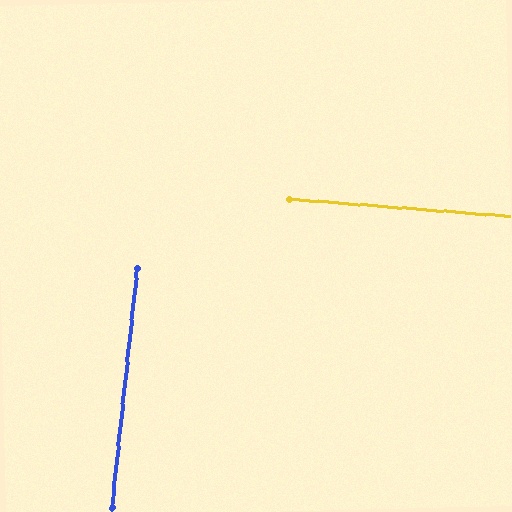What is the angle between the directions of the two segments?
Approximately 88 degrees.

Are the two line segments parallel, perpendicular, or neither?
Perpendicular — they meet at approximately 88°.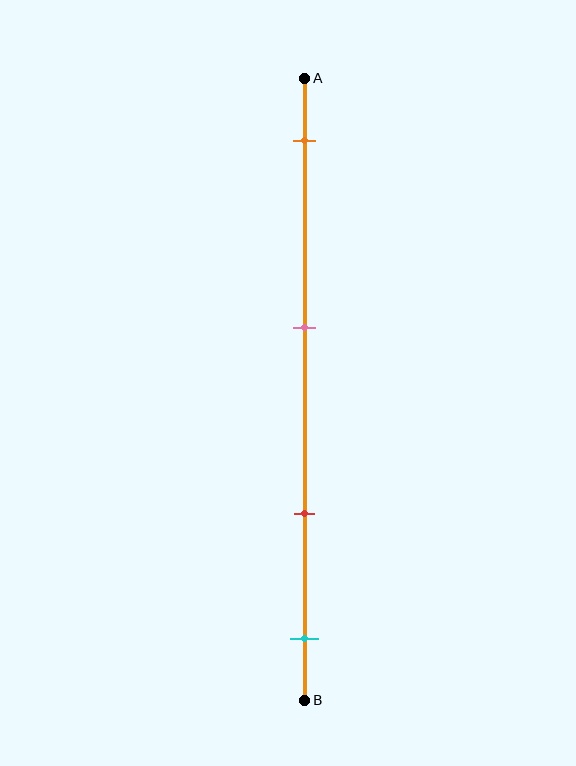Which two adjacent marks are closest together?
The red and cyan marks are the closest adjacent pair.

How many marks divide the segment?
There are 4 marks dividing the segment.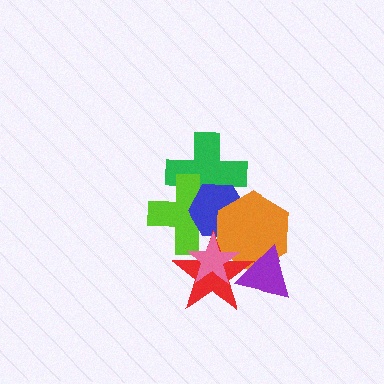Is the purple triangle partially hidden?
Yes, it is partially covered by another shape.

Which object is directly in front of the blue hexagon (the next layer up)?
The orange hexagon is directly in front of the blue hexagon.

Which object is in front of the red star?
The pink star is in front of the red star.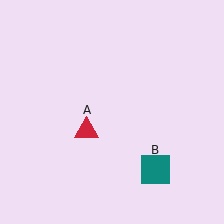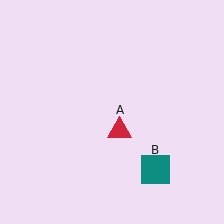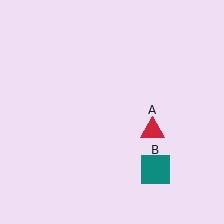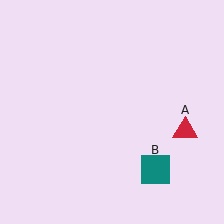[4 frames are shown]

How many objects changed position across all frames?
1 object changed position: red triangle (object A).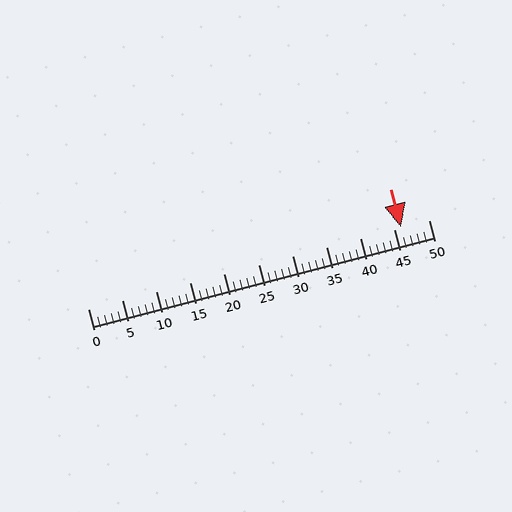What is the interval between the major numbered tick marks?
The major tick marks are spaced 5 units apart.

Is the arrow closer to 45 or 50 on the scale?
The arrow is closer to 45.